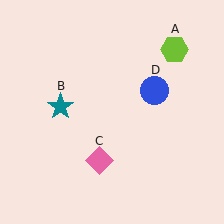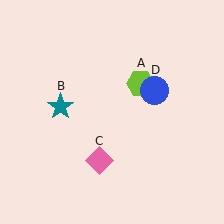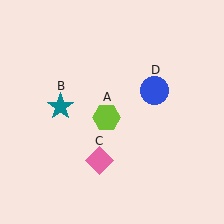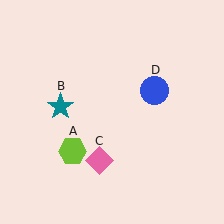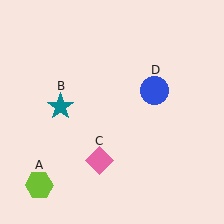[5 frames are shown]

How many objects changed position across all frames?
1 object changed position: lime hexagon (object A).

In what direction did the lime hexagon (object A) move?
The lime hexagon (object A) moved down and to the left.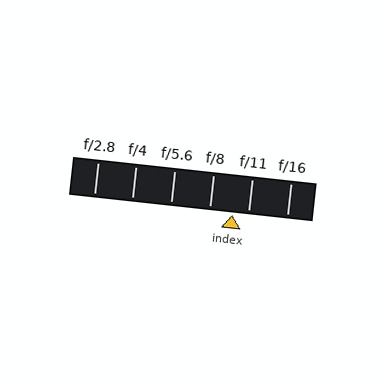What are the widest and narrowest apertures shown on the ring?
The widest aperture shown is f/2.8 and the narrowest is f/16.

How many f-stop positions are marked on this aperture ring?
There are 6 f-stop positions marked.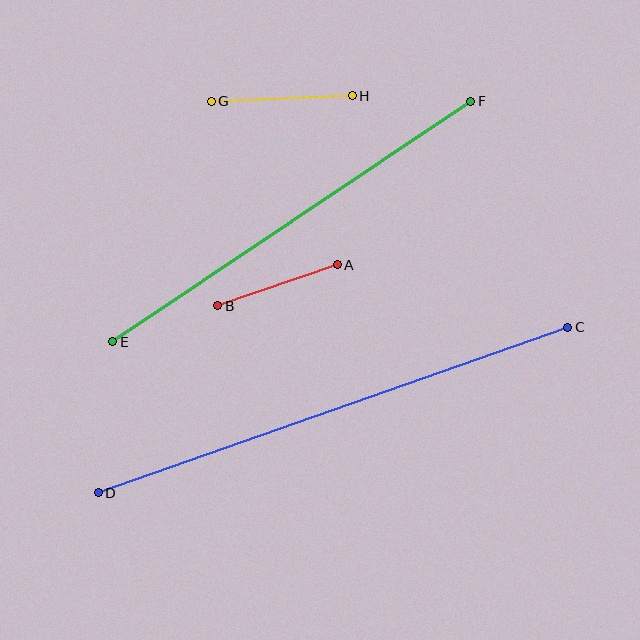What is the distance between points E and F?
The distance is approximately 431 pixels.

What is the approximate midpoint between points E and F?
The midpoint is at approximately (292, 222) pixels.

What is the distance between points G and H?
The distance is approximately 141 pixels.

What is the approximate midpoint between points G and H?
The midpoint is at approximately (282, 98) pixels.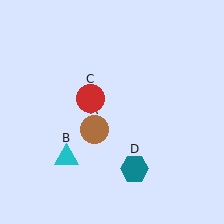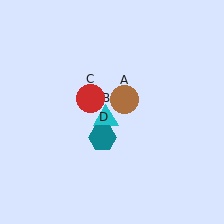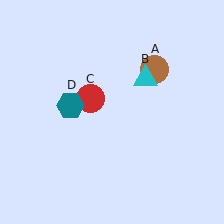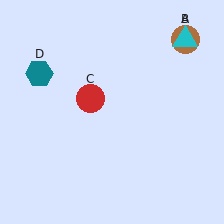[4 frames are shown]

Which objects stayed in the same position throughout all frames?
Red circle (object C) remained stationary.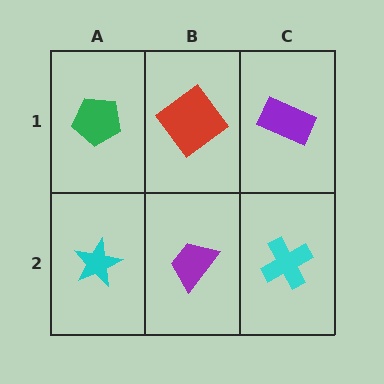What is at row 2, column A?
A cyan star.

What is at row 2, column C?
A cyan cross.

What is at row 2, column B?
A purple trapezoid.